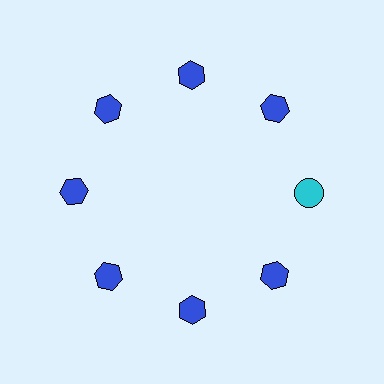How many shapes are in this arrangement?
There are 8 shapes arranged in a ring pattern.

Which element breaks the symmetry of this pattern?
The cyan circle at roughly the 3 o'clock position breaks the symmetry. All other shapes are blue hexagons.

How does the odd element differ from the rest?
It differs in both color (cyan instead of blue) and shape (circle instead of hexagon).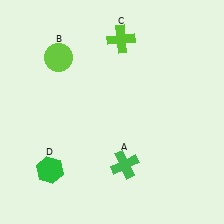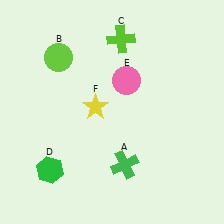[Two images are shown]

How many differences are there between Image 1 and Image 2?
There are 2 differences between the two images.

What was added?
A pink circle (E), a yellow star (F) were added in Image 2.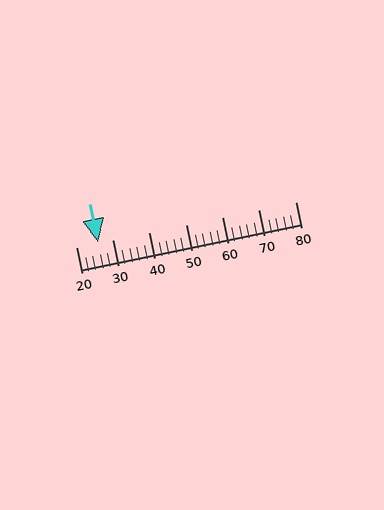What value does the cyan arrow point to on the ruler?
The cyan arrow points to approximately 26.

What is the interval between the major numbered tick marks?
The major tick marks are spaced 10 units apart.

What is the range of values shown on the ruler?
The ruler shows values from 20 to 80.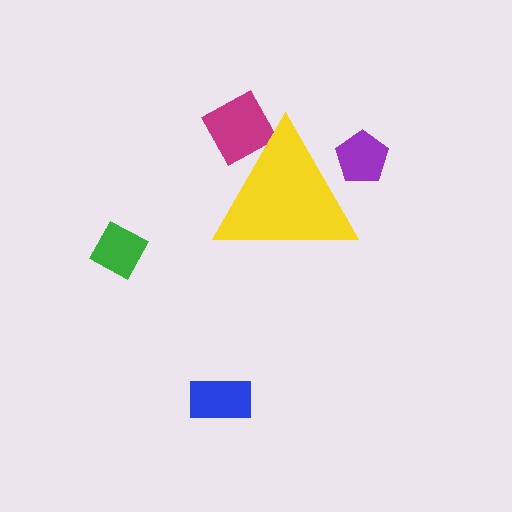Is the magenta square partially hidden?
Yes, the magenta square is partially hidden behind the yellow triangle.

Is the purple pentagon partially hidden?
Yes, the purple pentagon is partially hidden behind the yellow triangle.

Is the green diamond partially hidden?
No, the green diamond is fully visible.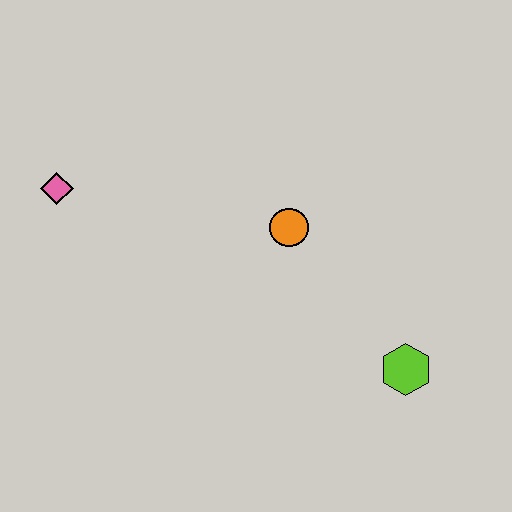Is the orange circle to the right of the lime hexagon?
No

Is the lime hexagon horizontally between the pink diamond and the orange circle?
No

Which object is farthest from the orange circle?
The pink diamond is farthest from the orange circle.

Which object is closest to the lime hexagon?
The orange circle is closest to the lime hexagon.